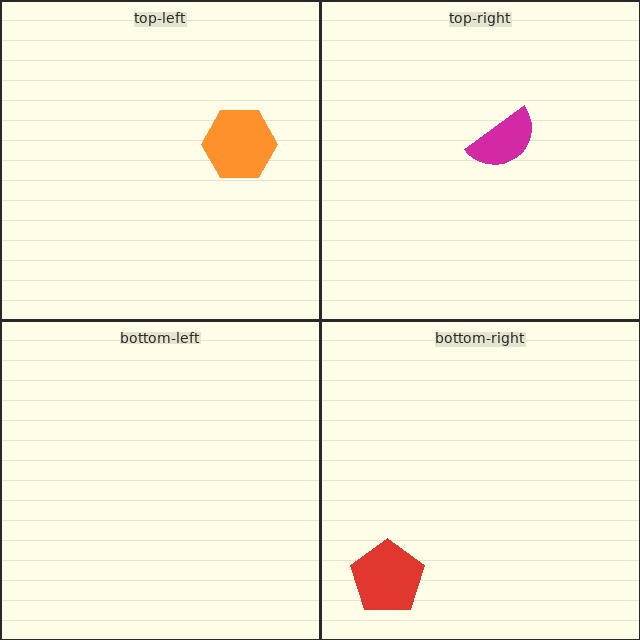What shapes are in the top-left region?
The orange hexagon.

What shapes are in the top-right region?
The magenta semicircle.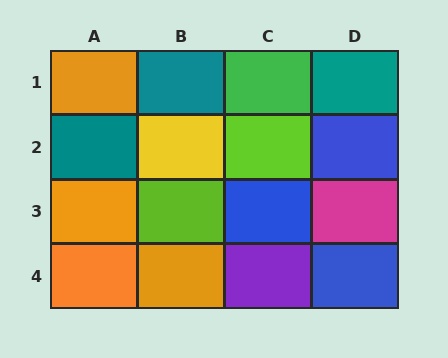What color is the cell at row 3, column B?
Lime.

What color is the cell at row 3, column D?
Magenta.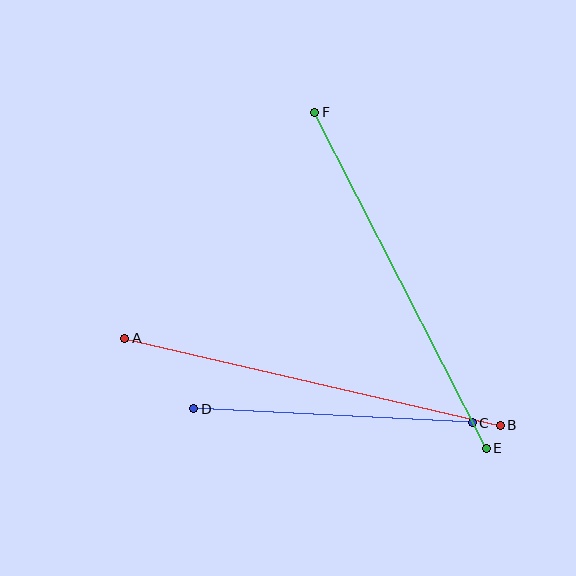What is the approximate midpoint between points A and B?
The midpoint is at approximately (312, 382) pixels.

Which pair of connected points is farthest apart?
Points A and B are farthest apart.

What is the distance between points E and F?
The distance is approximately 377 pixels.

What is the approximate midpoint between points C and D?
The midpoint is at approximately (333, 416) pixels.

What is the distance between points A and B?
The distance is approximately 386 pixels.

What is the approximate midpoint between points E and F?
The midpoint is at approximately (400, 280) pixels.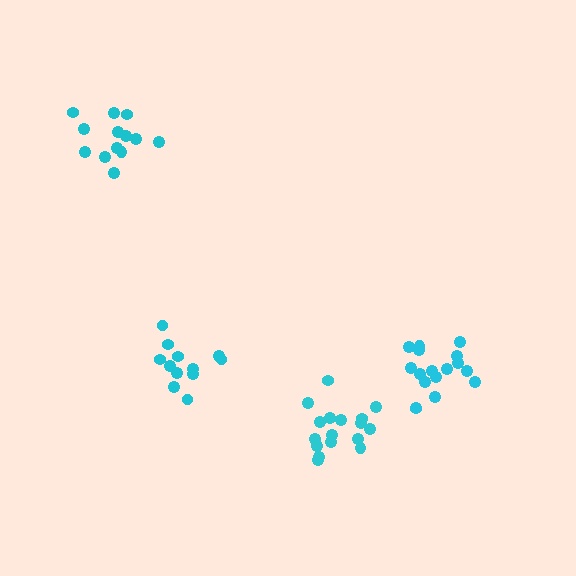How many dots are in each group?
Group 1: 17 dots, Group 2: 17 dots, Group 3: 12 dots, Group 4: 13 dots (59 total).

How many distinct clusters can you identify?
There are 4 distinct clusters.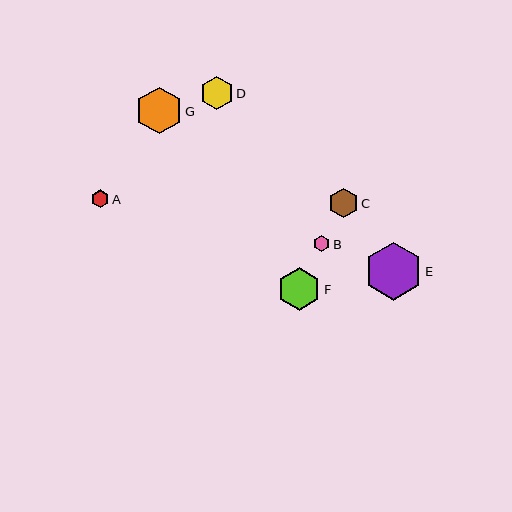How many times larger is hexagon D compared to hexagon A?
Hexagon D is approximately 1.9 times the size of hexagon A.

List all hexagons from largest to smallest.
From largest to smallest: E, G, F, D, C, A, B.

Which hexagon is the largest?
Hexagon E is the largest with a size of approximately 58 pixels.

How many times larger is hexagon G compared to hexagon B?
Hexagon G is approximately 2.8 times the size of hexagon B.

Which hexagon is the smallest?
Hexagon B is the smallest with a size of approximately 17 pixels.